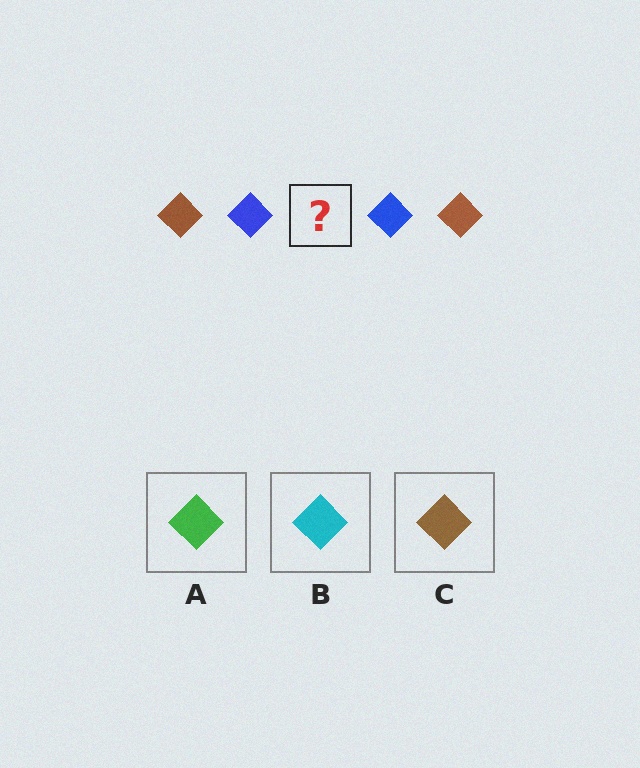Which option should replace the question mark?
Option C.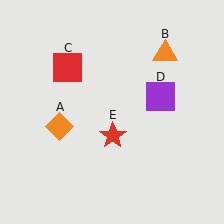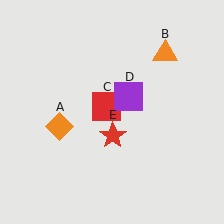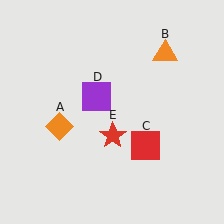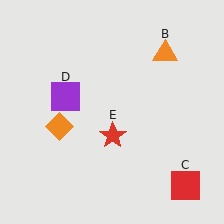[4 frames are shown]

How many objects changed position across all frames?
2 objects changed position: red square (object C), purple square (object D).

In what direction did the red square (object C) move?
The red square (object C) moved down and to the right.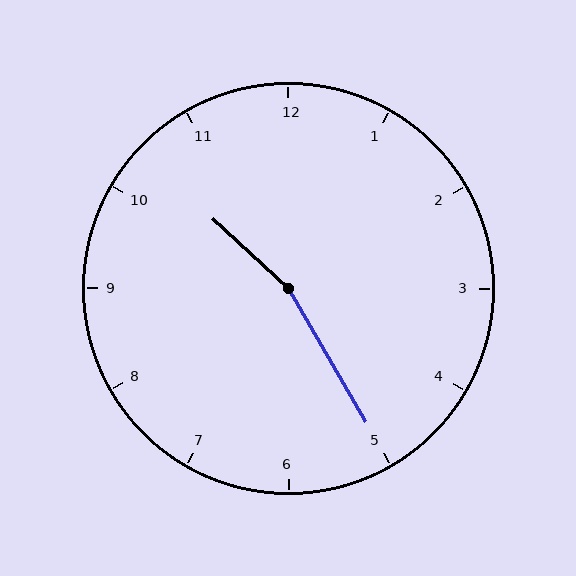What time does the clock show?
10:25.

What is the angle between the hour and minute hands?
Approximately 162 degrees.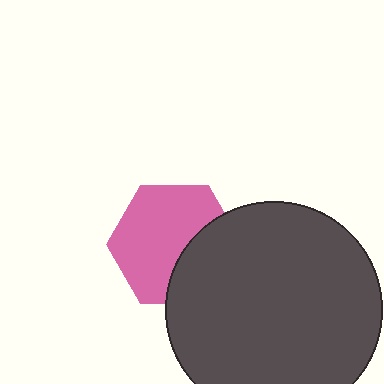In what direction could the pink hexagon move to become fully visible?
The pink hexagon could move left. That would shift it out from behind the dark gray circle entirely.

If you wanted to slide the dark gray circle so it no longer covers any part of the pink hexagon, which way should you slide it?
Slide it right — that is the most direct way to separate the two shapes.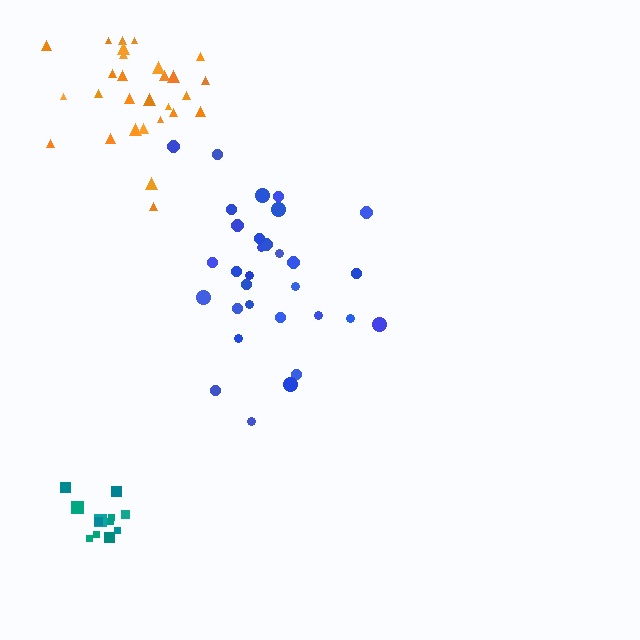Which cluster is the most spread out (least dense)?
Blue.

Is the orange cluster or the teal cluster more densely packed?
Teal.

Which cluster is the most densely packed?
Teal.